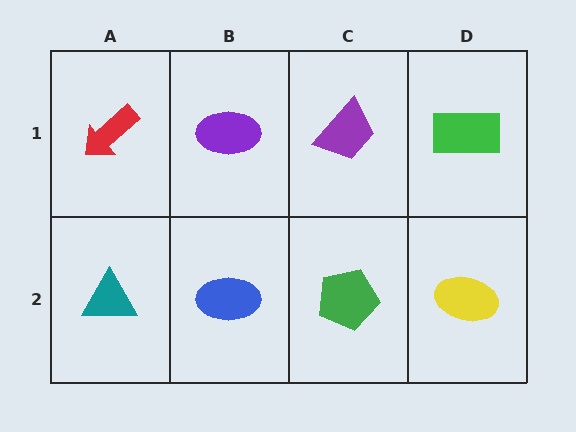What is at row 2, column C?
A green pentagon.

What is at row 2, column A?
A teal triangle.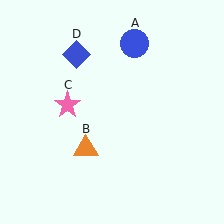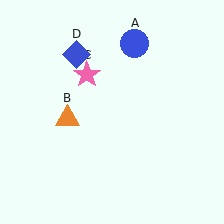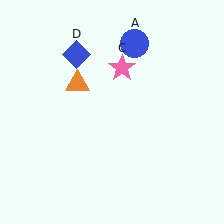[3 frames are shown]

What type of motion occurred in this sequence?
The orange triangle (object B), pink star (object C) rotated clockwise around the center of the scene.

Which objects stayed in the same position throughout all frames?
Blue circle (object A) and blue diamond (object D) remained stationary.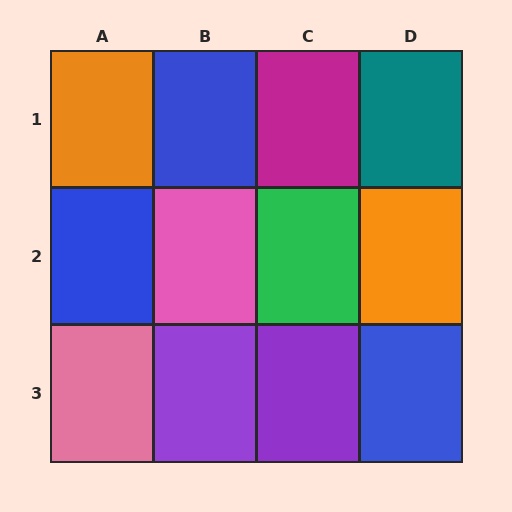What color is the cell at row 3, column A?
Pink.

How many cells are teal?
1 cell is teal.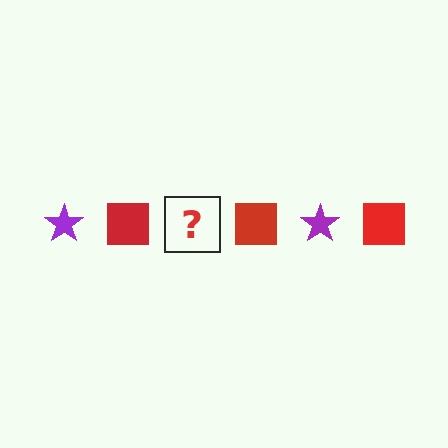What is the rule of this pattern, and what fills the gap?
The rule is that the pattern alternates between purple star and red square. The gap should be filled with a purple star.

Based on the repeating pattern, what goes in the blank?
The blank should be a purple star.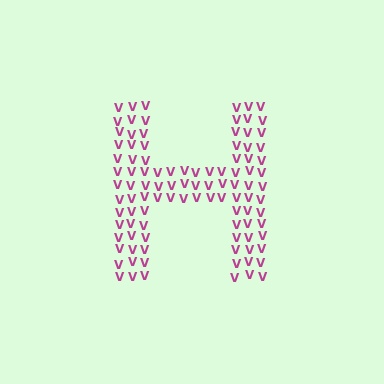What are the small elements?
The small elements are letter V's.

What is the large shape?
The large shape is the letter H.